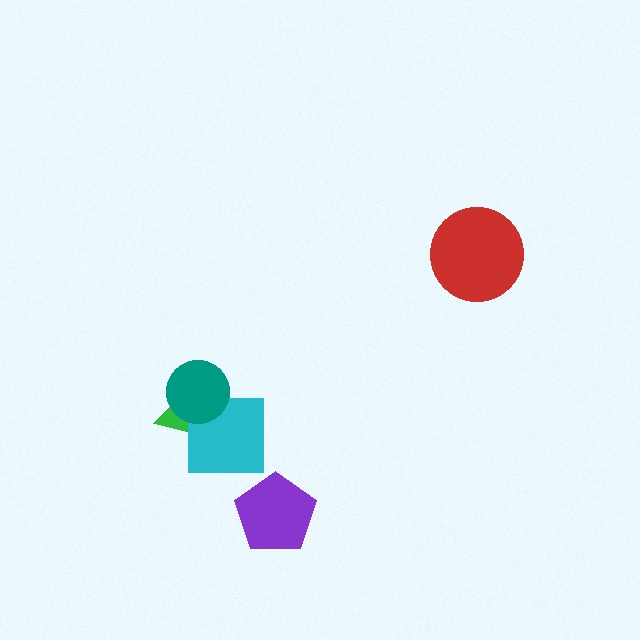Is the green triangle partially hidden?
Yes, it is partially covered by another shape.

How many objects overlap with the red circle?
0 objects overlap with the red circle.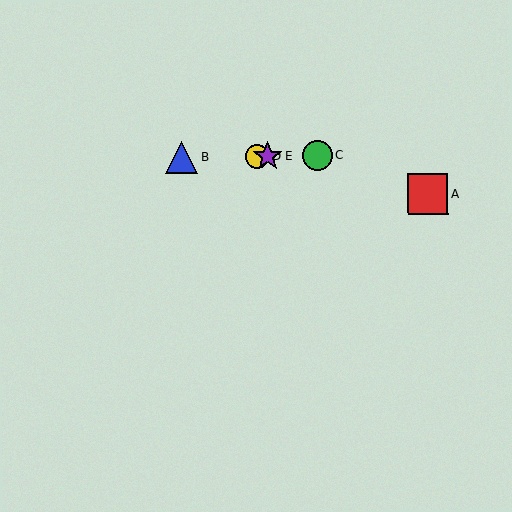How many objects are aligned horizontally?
4 objects (B, C, D, E) are aligned horizontally.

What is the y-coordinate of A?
Object A is at y≈194.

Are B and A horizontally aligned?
No, B is at y≈157 and A is at y≈194.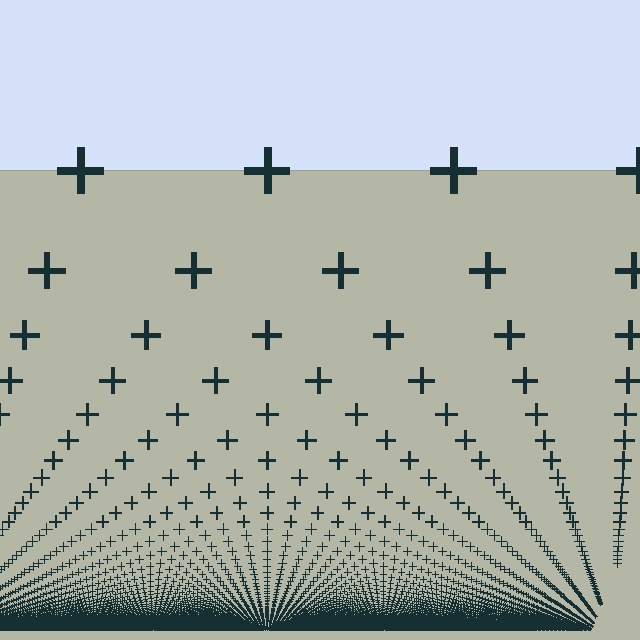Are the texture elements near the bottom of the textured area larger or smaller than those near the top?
Smaller. The gradient is inverted — elements near the bottom are smaller and denser.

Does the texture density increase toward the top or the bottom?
Density increases toward the bottom.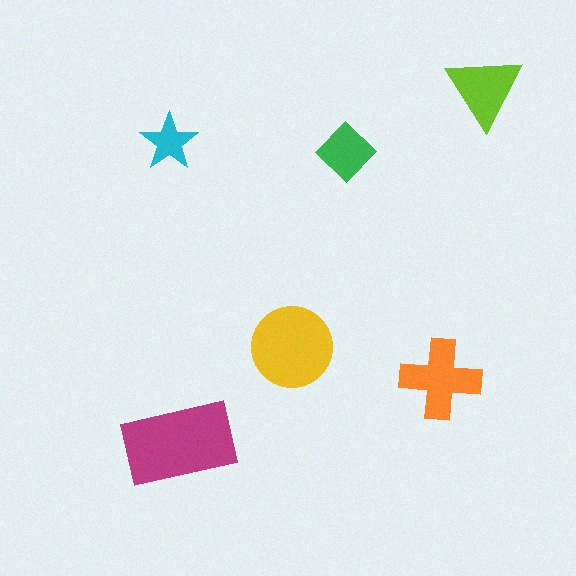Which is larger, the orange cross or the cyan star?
The orange cross.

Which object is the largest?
The magenta rectangle.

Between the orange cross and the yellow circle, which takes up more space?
The yellow circle.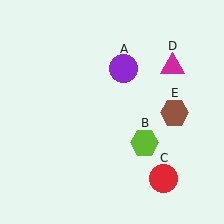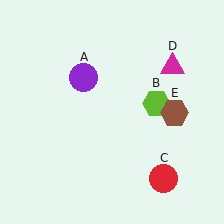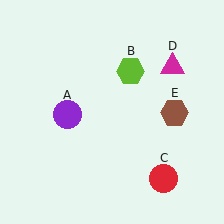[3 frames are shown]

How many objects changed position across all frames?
2 objects changed position: purple circle (object A), lime hexagon (object B).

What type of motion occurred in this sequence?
The purple circle (object A), lime hexagon (object B) rotated counterclockwise around the center of the scene.